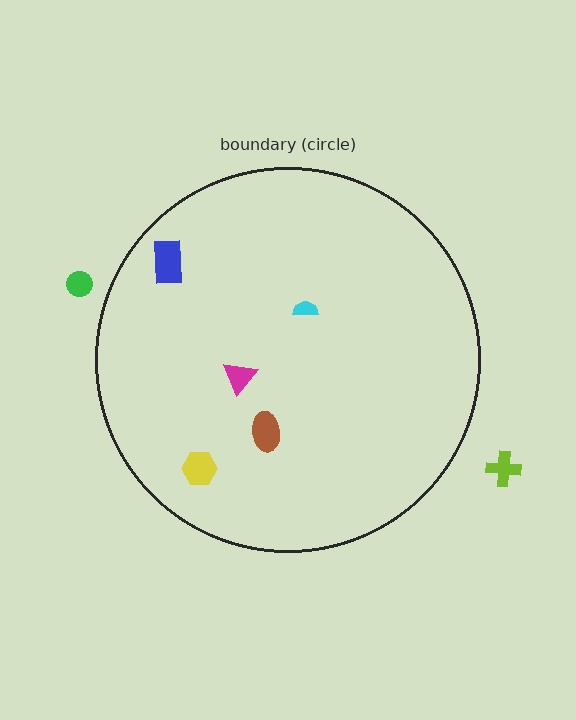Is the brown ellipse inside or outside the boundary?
Inside.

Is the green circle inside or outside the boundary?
Outside.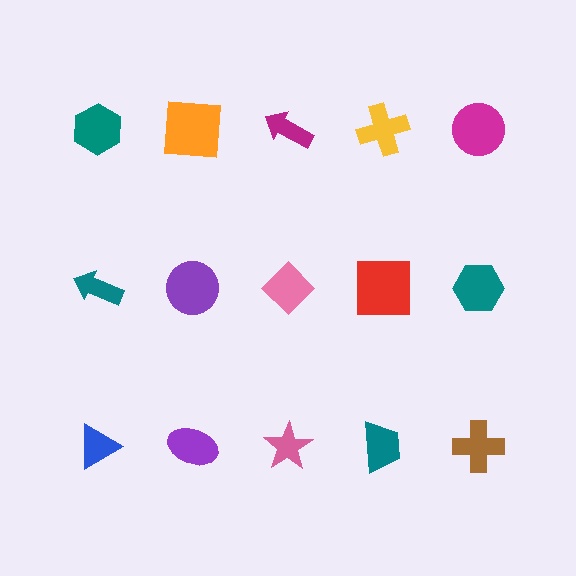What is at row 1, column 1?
A teal hexagon.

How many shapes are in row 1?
5 shapes.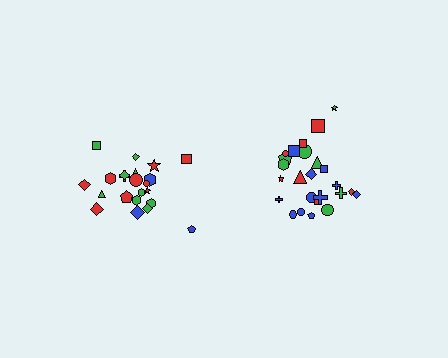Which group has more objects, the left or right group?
The right group.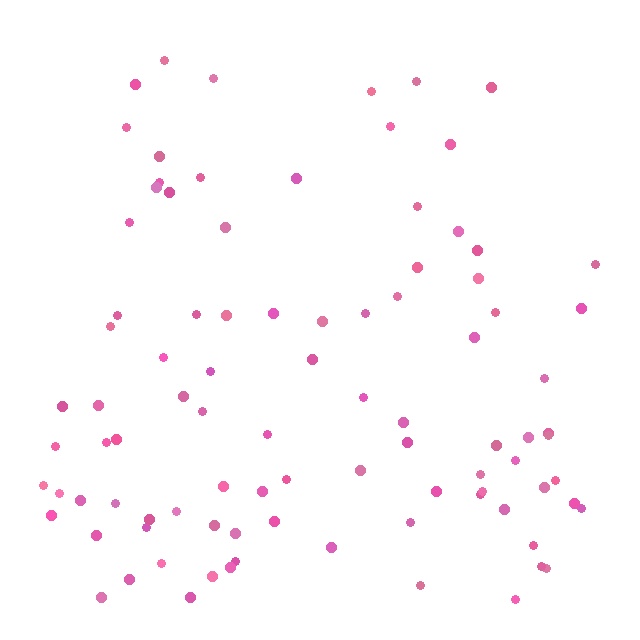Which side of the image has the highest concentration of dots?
The bottom.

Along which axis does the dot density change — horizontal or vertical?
Vertical.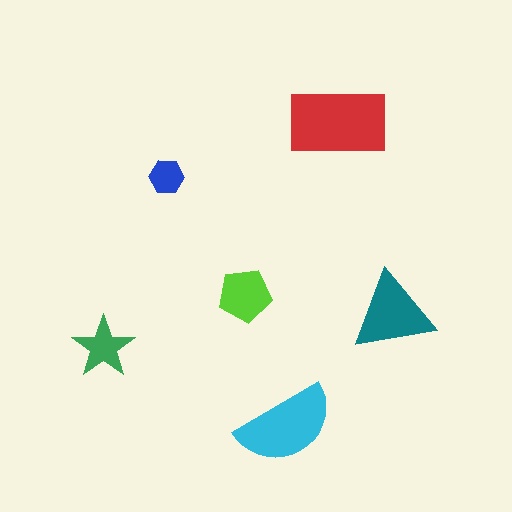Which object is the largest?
The red rectangle.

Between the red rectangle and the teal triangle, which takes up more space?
The red rectangle.